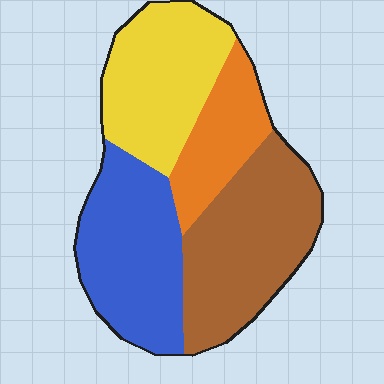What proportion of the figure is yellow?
Yellow covers about 25% of the figure.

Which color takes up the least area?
Orange, at roughly 15%.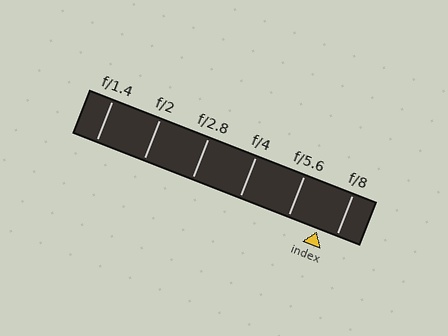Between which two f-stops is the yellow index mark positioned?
The index mark is between f/5.6 and f/8.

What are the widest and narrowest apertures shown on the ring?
The widest aperture shown is f/1.4 and the narrowest is f/8.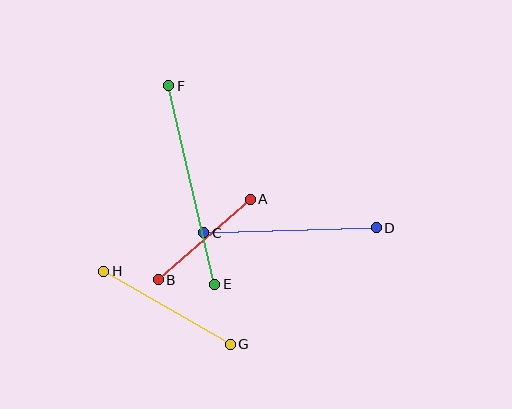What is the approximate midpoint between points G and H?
The midpoint is at approximately (167, 308) pixels.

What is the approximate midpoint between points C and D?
The midpoint is at approximately (290, 230) pixels.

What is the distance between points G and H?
The distance is approximately 146 pixels.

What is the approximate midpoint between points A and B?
The midpoint is at approximately (204, 240) pixels.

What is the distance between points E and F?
The distance is approximately 204 pixels.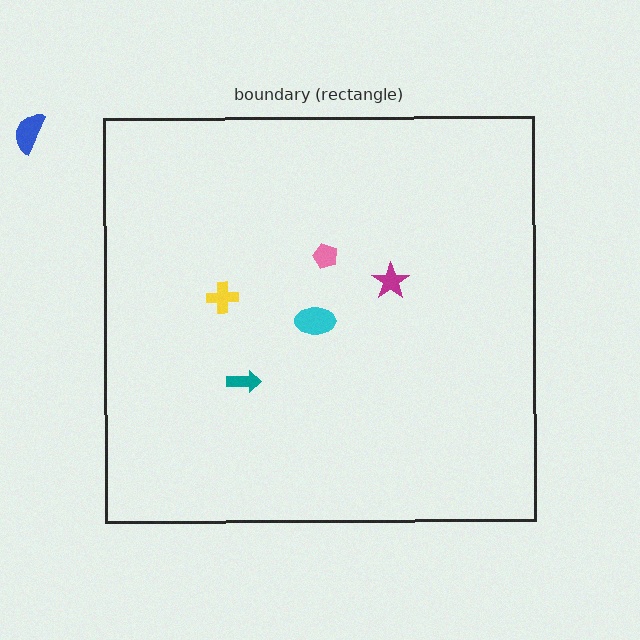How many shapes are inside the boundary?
5 inside, 1 outside.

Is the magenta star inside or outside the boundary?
Inside.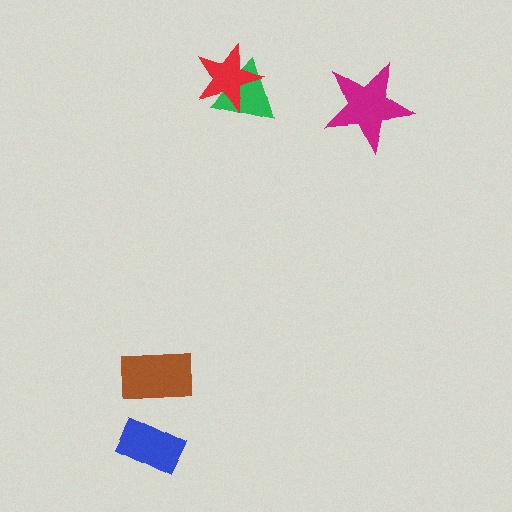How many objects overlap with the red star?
1 object overlaps with the red star.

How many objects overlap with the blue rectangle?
0 objects overlap with the blue rectangle.